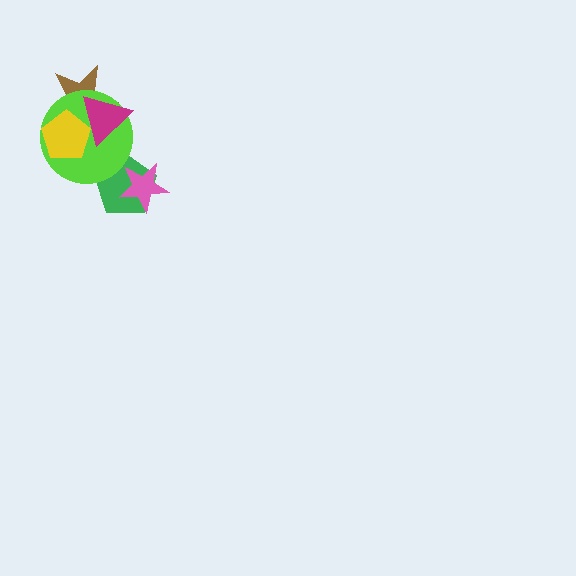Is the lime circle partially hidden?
Yes, it is partially covered by another shape.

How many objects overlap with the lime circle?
4 objects overlap with the lime circle.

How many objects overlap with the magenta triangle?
3 objects overlap with the magenta triangle.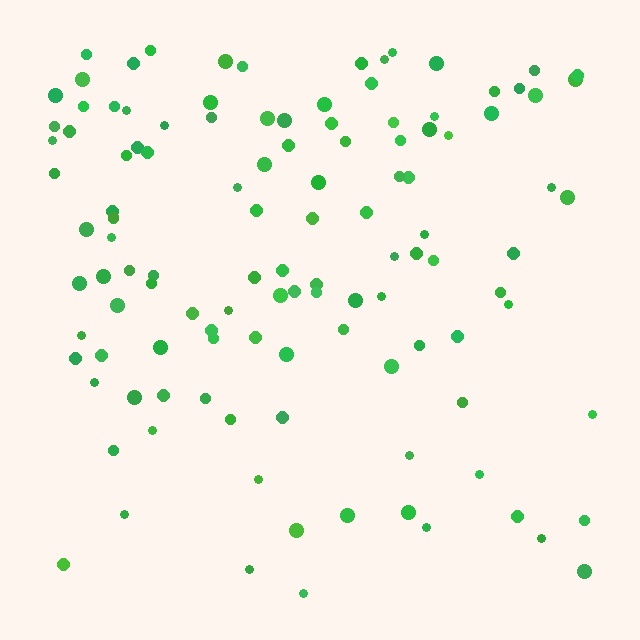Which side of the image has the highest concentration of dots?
The top.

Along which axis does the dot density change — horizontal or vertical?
Vertical.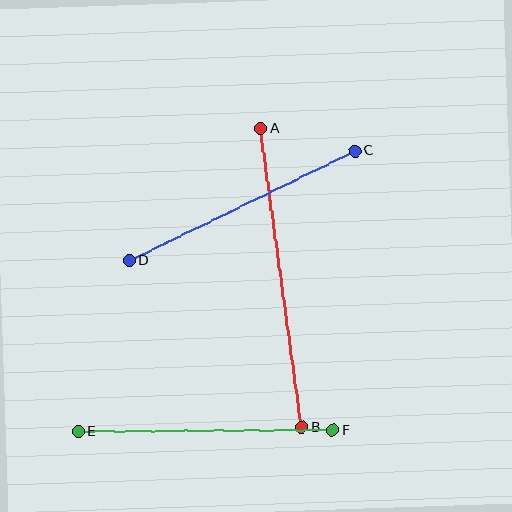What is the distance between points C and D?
The distance is approximately 250 pixels.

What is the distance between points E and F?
The distance is approximately 254 pixels.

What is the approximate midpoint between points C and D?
The midpoint is at approximately (242, 206) pixels.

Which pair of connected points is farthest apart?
Points A and B are farthest apart.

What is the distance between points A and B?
The distance is approximately 302 pixels.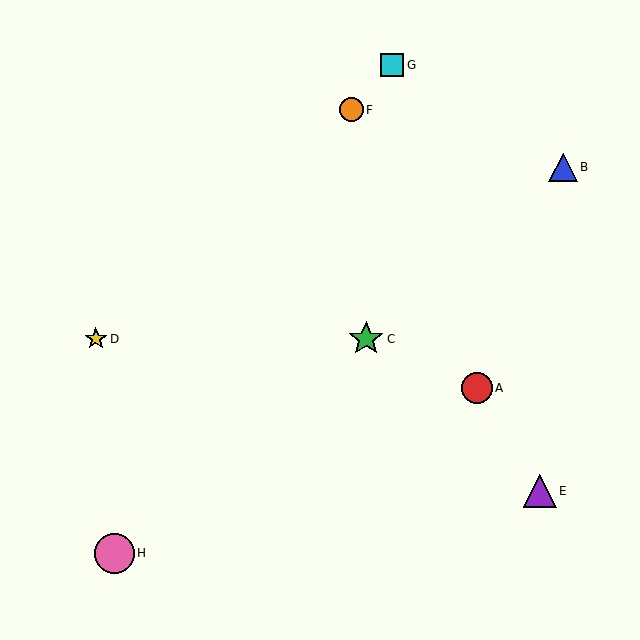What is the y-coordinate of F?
Object F is at y≈110.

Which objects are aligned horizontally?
Objects C, D are aligned horizontally.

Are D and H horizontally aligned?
No, D is at y≈339 and H is at y≈553.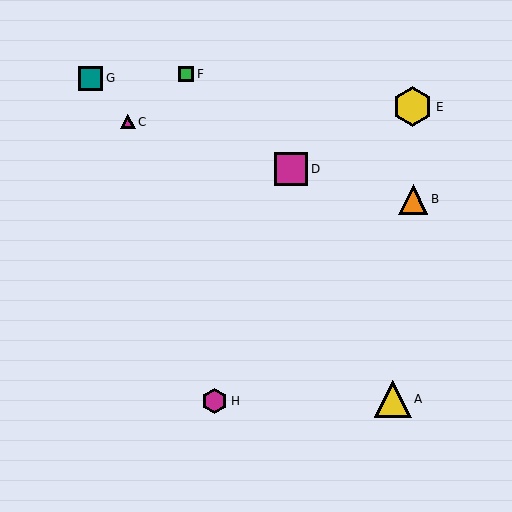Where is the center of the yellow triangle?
The center of the yellow triangle is at (393, 399).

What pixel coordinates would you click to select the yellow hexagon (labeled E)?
Click at (413, 107) to select the yellow hexagon E.